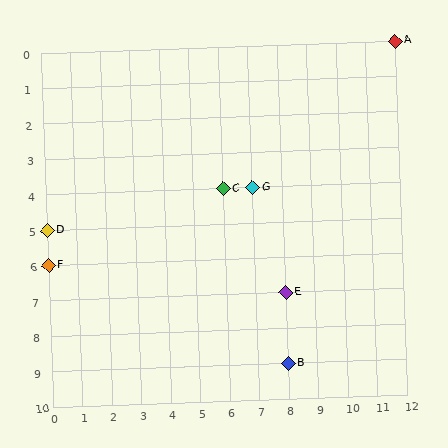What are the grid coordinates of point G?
Point G is at grid coordinates (7, 4).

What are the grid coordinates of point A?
Point A is at grid coordinates (12, 0).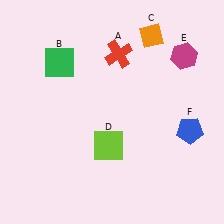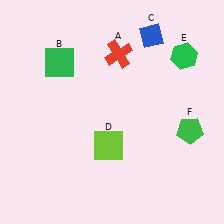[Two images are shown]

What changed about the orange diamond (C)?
In Image 1, C is orange. In Image 2, it changed to blue.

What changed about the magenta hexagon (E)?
In Image 1, E is magenta. In Image 2, it changed to green.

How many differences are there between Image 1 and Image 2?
There are 3 differences between the two images.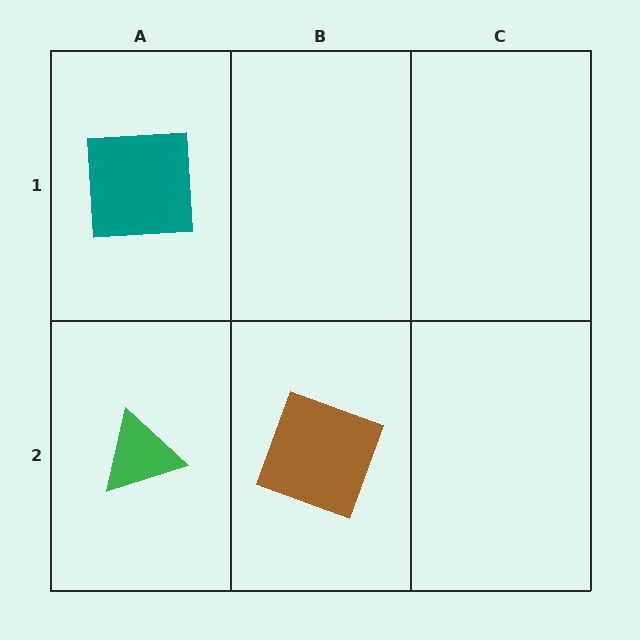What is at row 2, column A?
A green triangle.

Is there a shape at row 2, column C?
No, that cell is empty.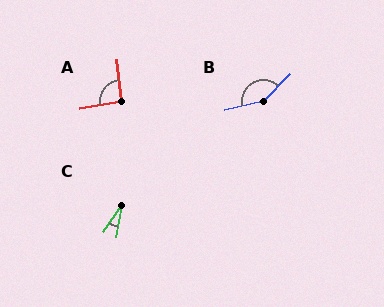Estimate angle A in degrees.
Approximately 92 degrees.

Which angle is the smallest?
C, at approximately 25 degrees.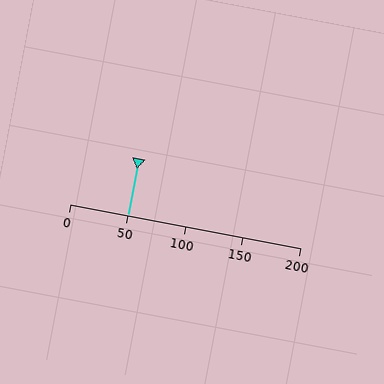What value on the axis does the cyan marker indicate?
The marker indicates approximately 50.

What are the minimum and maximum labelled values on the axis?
The axis runs from 0 to 200.